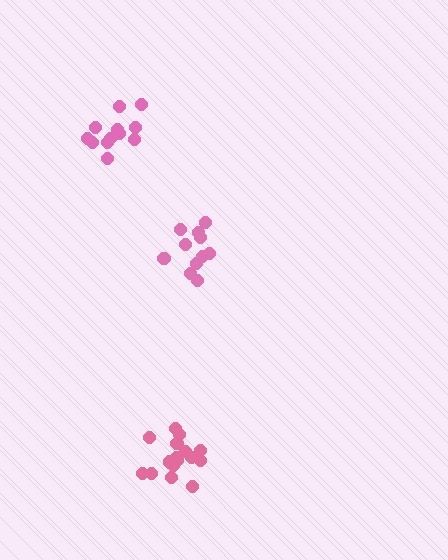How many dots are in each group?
Group 1: 16 dots, Group 2: 11 dots, Group 3: 12 dots (39 total).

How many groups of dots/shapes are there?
There are 3 groups.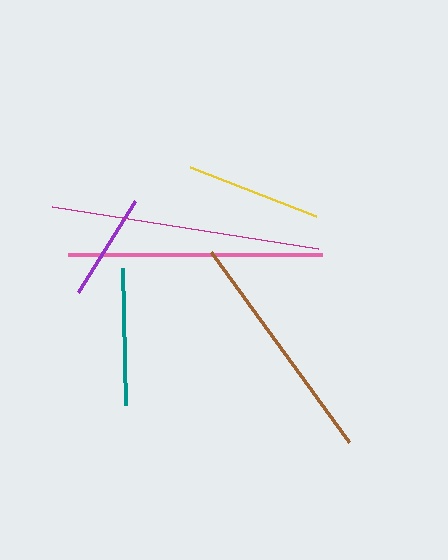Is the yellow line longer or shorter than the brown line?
The brown line is longer than the yellow line.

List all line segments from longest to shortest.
From longest to shortest: magenta, pink, brown, teal, yellow, purple.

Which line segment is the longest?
The magenta line is the longest at approximately 269 pixels.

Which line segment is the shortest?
The purple line is the shortest at approximately 107 pixels.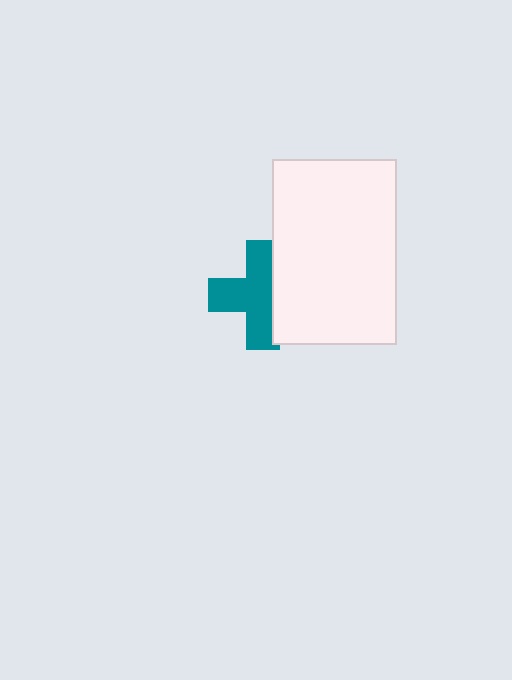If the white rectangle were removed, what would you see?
You would see the complete teal cross.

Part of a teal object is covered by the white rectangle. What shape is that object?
It is a cross.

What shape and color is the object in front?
The object in front is a white rectangle.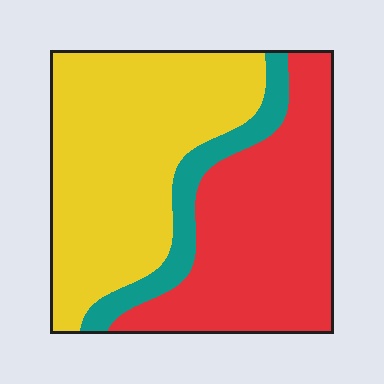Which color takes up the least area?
Teal, at roughly 10%.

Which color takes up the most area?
Yellow, at roughly 50%.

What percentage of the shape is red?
Red takes up about two fifths (2/5) of the shape.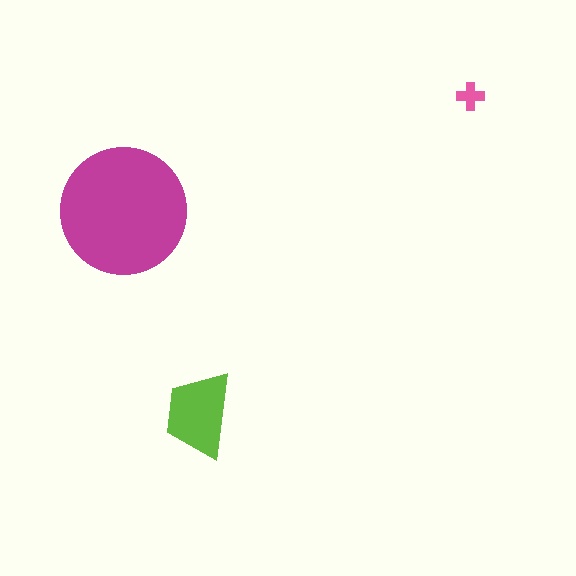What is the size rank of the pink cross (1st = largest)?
3rd.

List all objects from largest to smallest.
The magenta circle, the lime trapezoid, the pink cross.